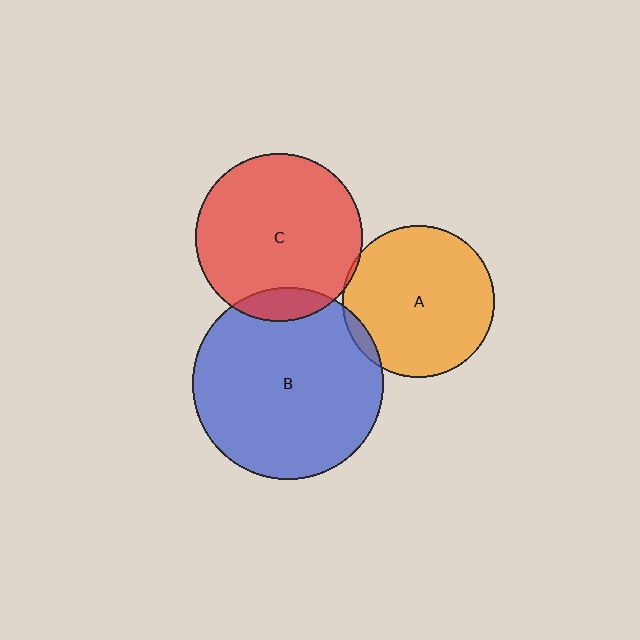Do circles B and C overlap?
Yes.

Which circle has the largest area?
Circle B (blue).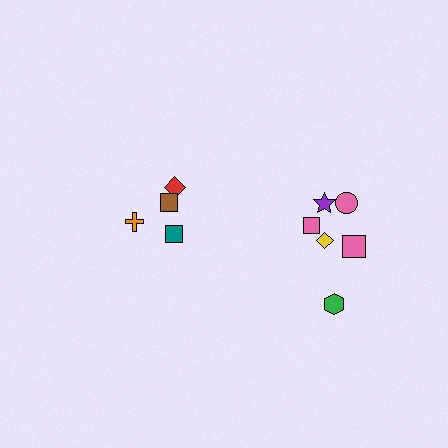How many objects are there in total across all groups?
There are 10 objects.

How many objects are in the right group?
There are 6 objects.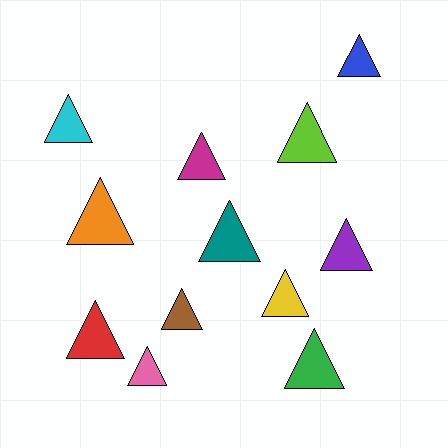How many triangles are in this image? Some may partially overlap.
There are 12 triangles.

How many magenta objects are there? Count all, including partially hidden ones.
There is 1 magenta object.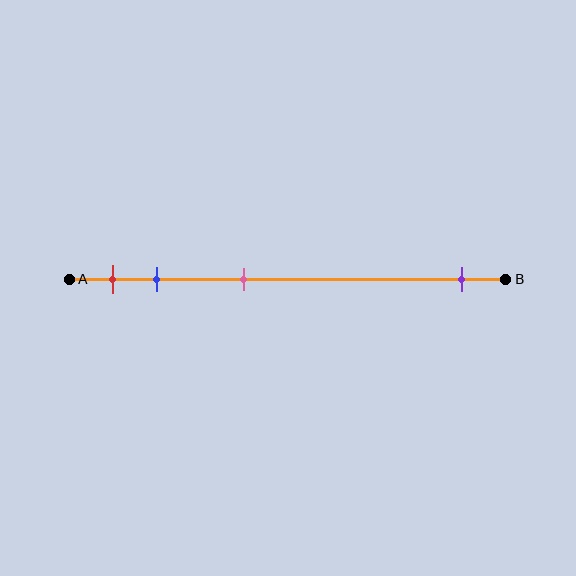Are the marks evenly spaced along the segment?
No, the marks are not evenly spaced.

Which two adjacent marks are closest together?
The red and blue marks are the closest adjacent pair.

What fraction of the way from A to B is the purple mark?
The purple mark is approximately 90% (0.9) of the way from A to B.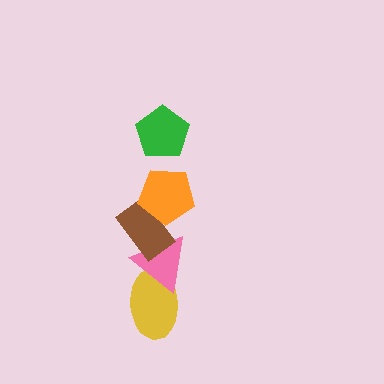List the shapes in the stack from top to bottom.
From top to bottom: the green pentagon, the orange pentagon, the brown rectangle, the pink triangle, the yellow ellipse.